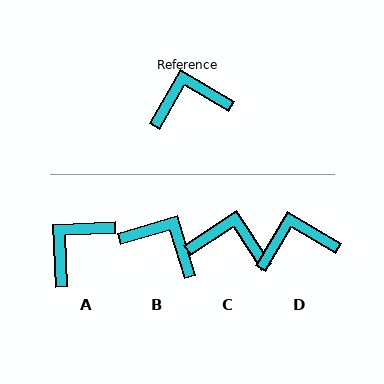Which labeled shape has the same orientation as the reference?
D.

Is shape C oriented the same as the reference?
No, it is off by about 27 degrees.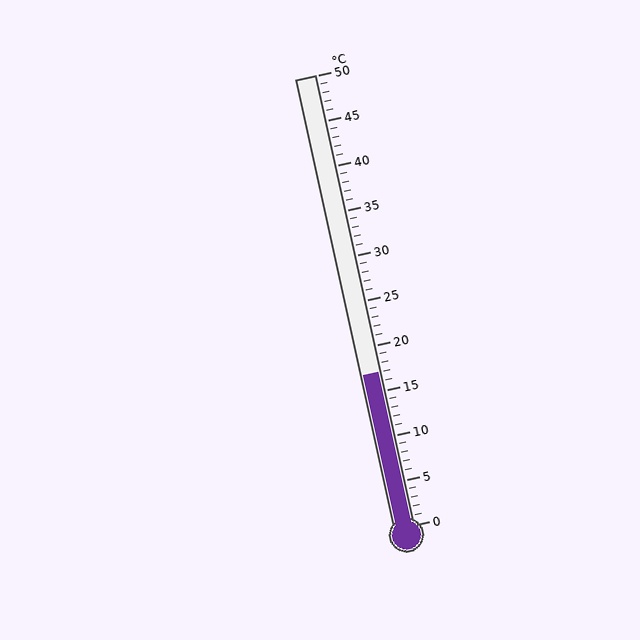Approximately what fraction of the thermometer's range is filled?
The thermometer is filled to approximately 35% of its range.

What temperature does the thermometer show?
The thermometer shows approximately 17°C.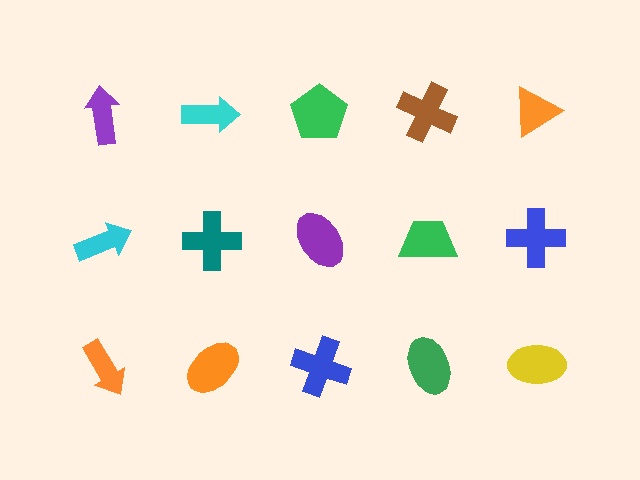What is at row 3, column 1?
An orange arrow.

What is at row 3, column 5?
A yellow ellipse.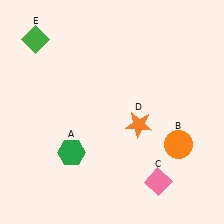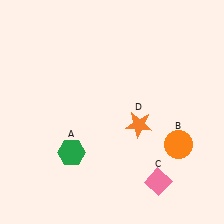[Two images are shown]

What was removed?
The green diamond (E) was removed in Image 2.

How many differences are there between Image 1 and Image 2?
There is 1 difference between the two images.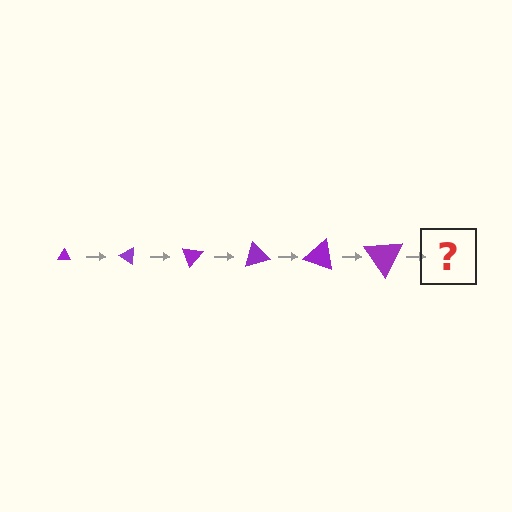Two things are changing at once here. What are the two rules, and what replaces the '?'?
The two rules are that the triangle grows larger each step and it rotates 35 degrees each step. The '?' should be a triangle, larger than the previous one and rotated 210 degrees from the start.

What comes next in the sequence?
The next element should be a triangle, larger than the previous one and rotated 210 degrees from the start.